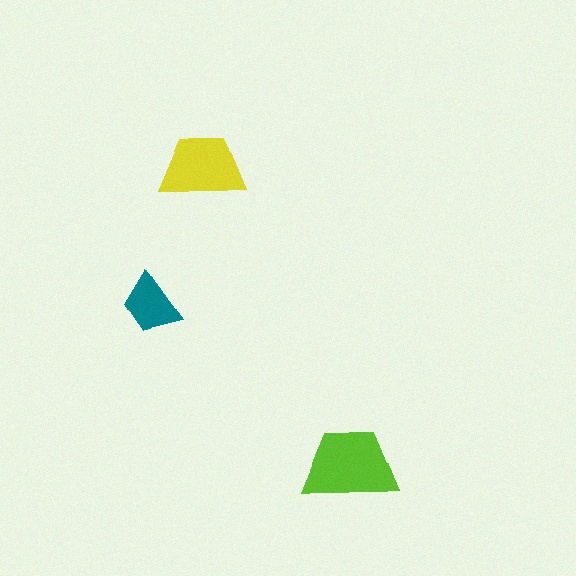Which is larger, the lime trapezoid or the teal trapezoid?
The lime one.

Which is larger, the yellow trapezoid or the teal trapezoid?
The yellow one.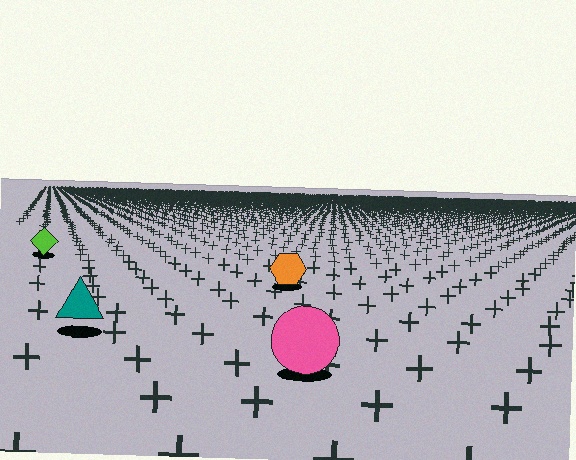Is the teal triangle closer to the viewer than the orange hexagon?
Yes. The teal triangle is closer — you can tell from the texture gradient: the ground texture is coarser near it.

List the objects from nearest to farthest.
From nearest to farthest: the pink circle, the teal triangle, the orange hexagon, the lime diamond.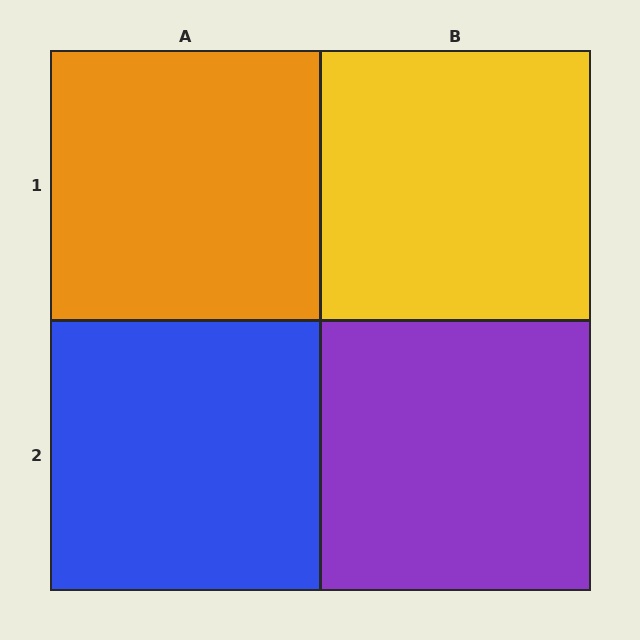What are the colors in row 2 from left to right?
Blue, purple.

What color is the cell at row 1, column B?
Yellow.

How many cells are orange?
1 cell is orange.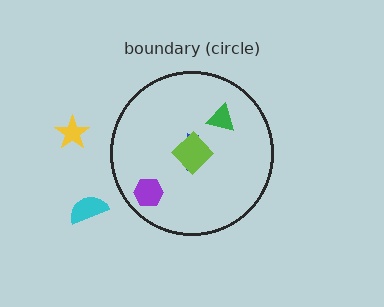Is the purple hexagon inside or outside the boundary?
Inside.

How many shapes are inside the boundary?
4 inside, 2 outside.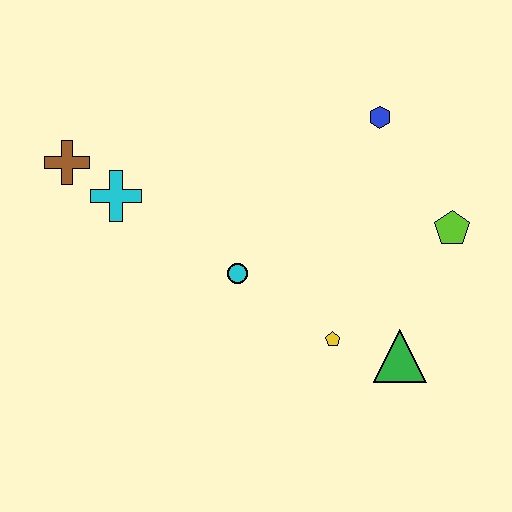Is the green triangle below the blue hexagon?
Yes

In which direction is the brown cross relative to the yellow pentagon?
The brown cross is to the left of the yellow pentagon.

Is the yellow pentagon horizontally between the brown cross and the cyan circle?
No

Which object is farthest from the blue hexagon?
The brown cross is farthest from the blue hexagon.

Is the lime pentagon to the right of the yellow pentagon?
Yes